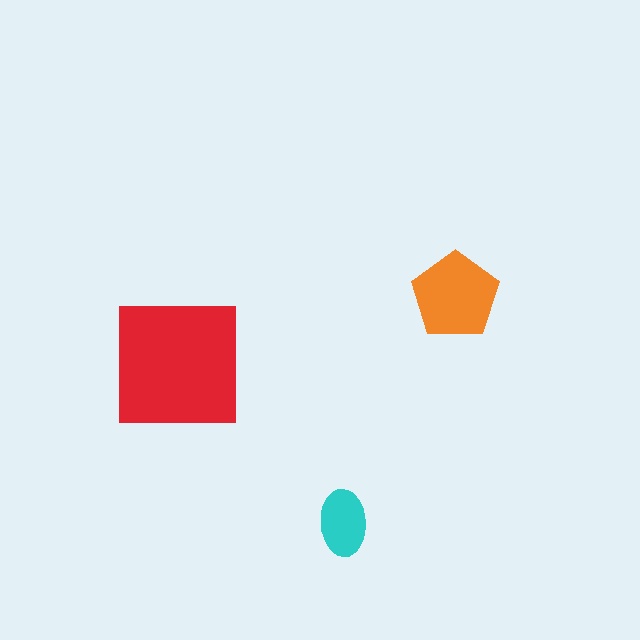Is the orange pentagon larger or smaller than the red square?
Smaller.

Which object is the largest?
The red square.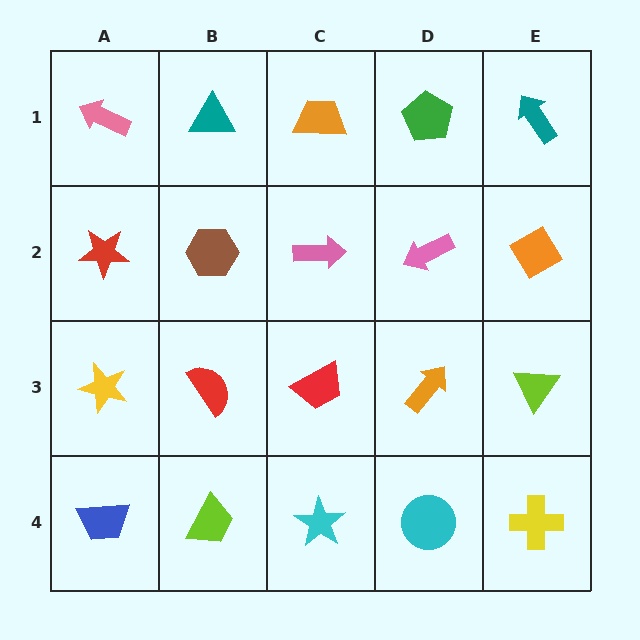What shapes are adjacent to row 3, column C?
A pink arrow (row 2, column C), a cyan star (row 4, column C), a red semicircle (row 3, column B), an orange arrow (row 3, column D).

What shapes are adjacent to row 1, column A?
A red star (row 2, column A), a teal triangle (row 1, column B).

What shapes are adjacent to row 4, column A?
A yellow star (row 3, column A), a lime trapezoid (row 4, column B).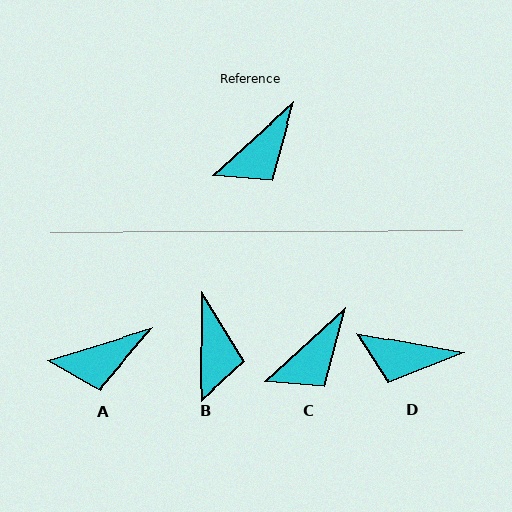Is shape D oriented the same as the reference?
No, it is off by about 53 degrees.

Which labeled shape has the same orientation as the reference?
C.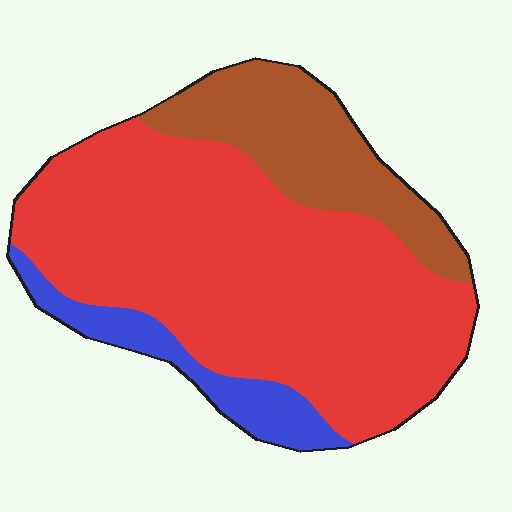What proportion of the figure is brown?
Brown takes up about one fifth (1/5) of the figure.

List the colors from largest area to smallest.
From largest to smallest: red, brown, blue.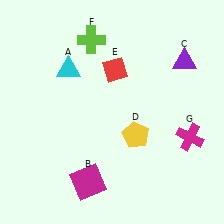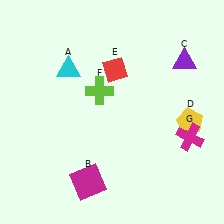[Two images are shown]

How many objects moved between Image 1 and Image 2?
2 objects moved between the two images.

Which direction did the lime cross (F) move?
The lime cross (F) moved down.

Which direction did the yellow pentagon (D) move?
The yellow pentagon (D) moved right.